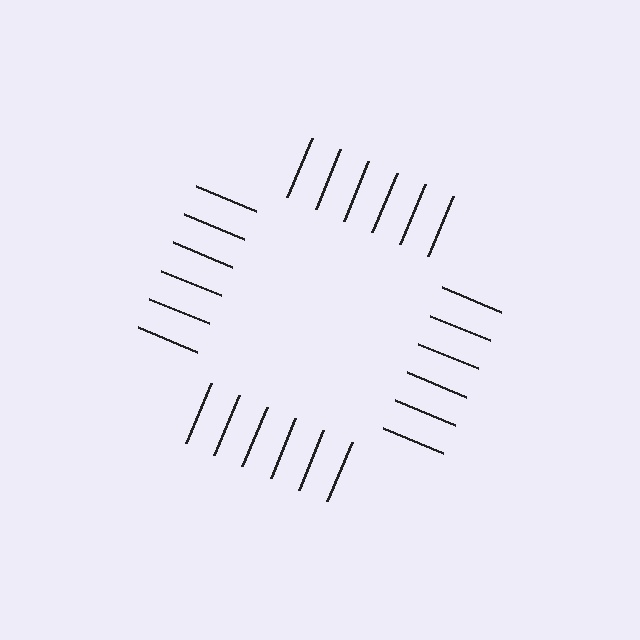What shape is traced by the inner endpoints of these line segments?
An illusory square — the line segments terminate on its edges but no continuous stroke is drawn.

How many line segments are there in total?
24 — 6 along each of the 4 edges.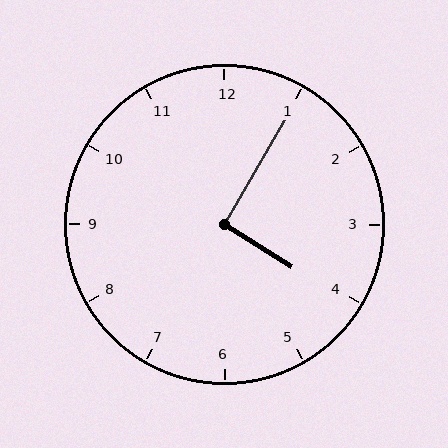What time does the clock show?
4:05.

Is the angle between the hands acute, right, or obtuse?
It is right.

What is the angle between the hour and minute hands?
Approximately 92 degrees.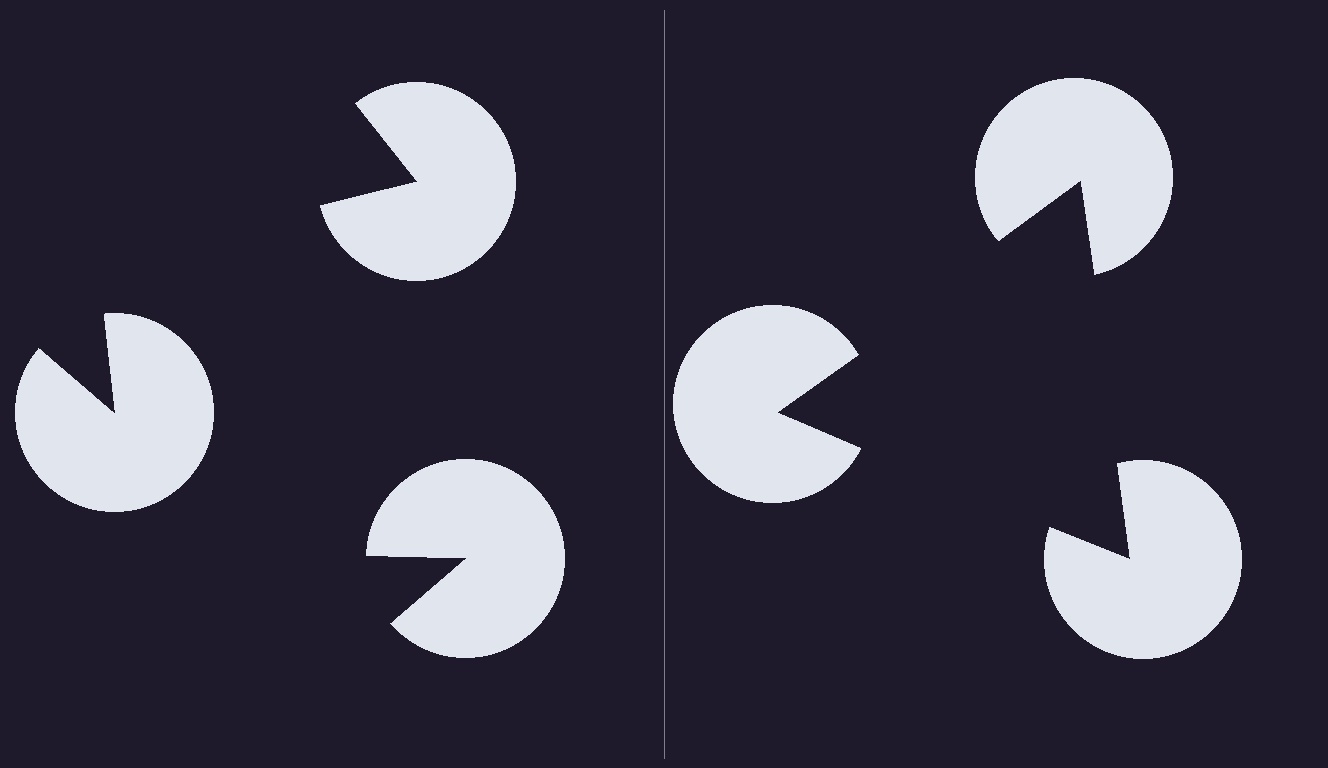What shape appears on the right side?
An illusory triangle.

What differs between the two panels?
The pac-man discs are positioned identically on both sides; only the wedge orientations differ. On the right they align to a triangle; on the left they are misaligned.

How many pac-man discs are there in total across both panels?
6 — 3 on each side.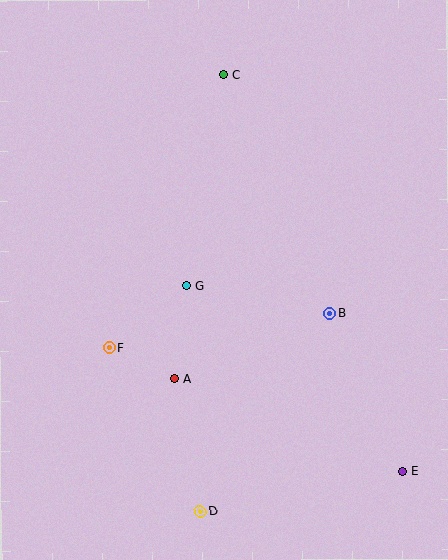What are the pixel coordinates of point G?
Point G is at (187, 286).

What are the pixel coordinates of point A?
Point A is at (174, 379).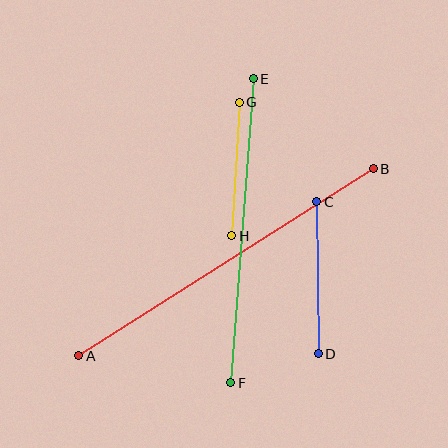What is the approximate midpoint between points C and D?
The midpoint is at approximately (317, 278) pixels.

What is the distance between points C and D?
The distance is approximately 152 pixels.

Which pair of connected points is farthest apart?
Points A and B are farthest apart.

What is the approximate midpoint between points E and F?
The midpoint is at approximately (242, 231) pixels.